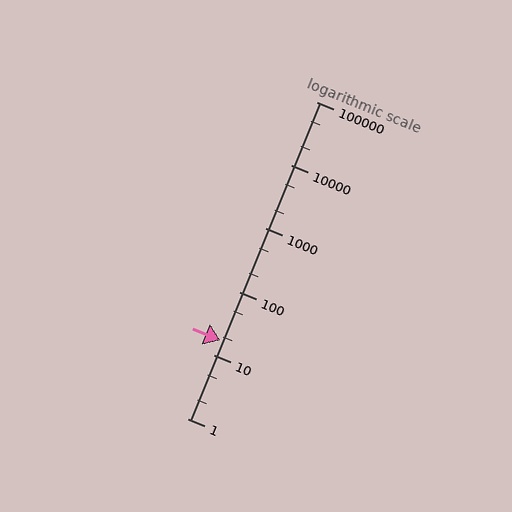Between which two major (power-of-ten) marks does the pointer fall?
The pointer is between 10 and 100.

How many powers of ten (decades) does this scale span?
The scale spans 5 decades, from 1 to 100000.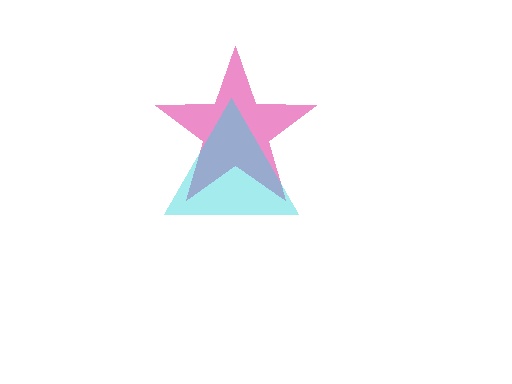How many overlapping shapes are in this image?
There are 2 overlapping shapes in the image.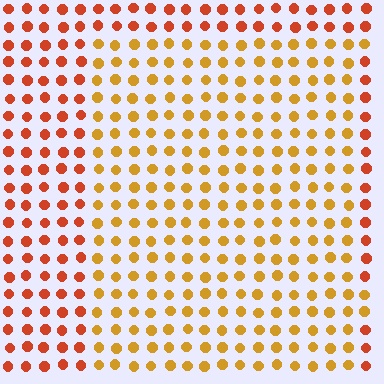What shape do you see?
I see a rectangle.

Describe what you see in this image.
The image is filled with small red elements in a uniform arrangement. A rectangle-shaped region is visible where the elements are tinted to a slightly different hue, forming a subtle color boundary.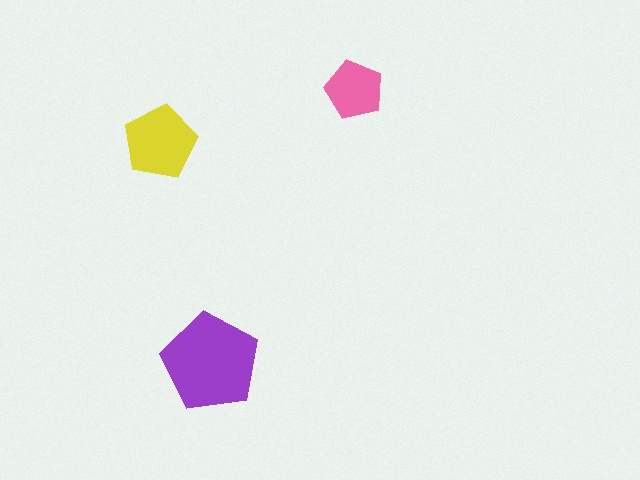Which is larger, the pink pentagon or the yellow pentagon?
The yellow one.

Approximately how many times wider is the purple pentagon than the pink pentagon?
About 1.5 times wider.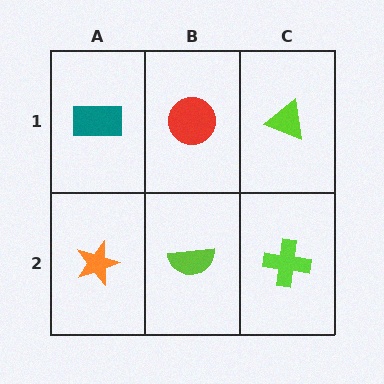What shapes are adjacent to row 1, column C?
A lime cross (row 2, column C), a red circle (row 1, column B).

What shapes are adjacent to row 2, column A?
A teal rectangle (row 1, column A), a lime semicircle (row 2, column B).